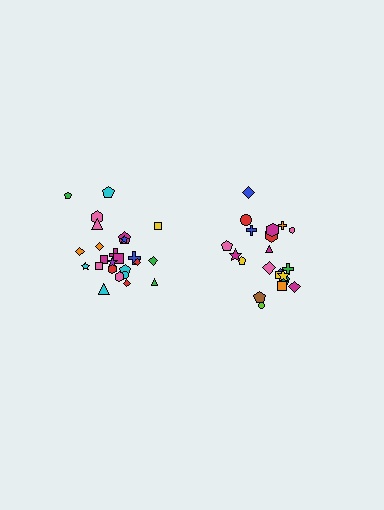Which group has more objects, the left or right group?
The left group.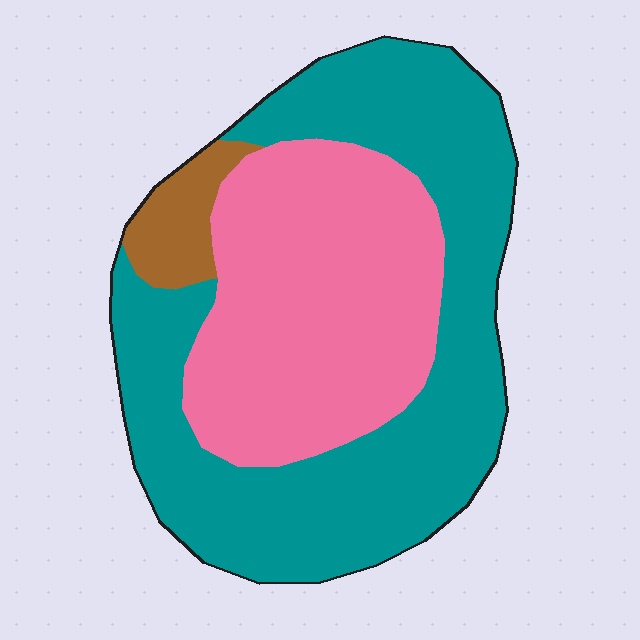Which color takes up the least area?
Brown, at roughly 5%.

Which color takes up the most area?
Teal, at roughly 55%.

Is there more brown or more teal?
Teal.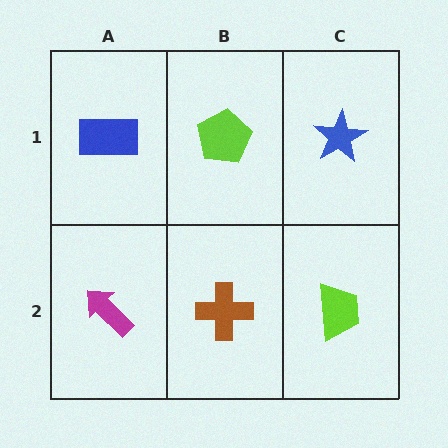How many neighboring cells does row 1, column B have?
3.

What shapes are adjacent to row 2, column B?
A lime pentagon (row 1, column B), a magenta arrow (row 2, column A), a lime trapezoid (row 2, column C).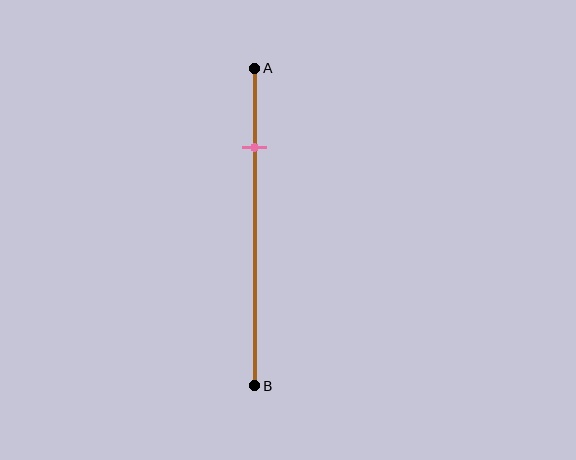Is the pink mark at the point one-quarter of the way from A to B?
Yes, the mark is approximately at the one-quarter point.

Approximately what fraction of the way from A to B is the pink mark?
The pink mark is approximately 25% of the way from A to B.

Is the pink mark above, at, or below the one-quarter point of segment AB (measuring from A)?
The pink mark is approximately at the one-quarter point of segment AB.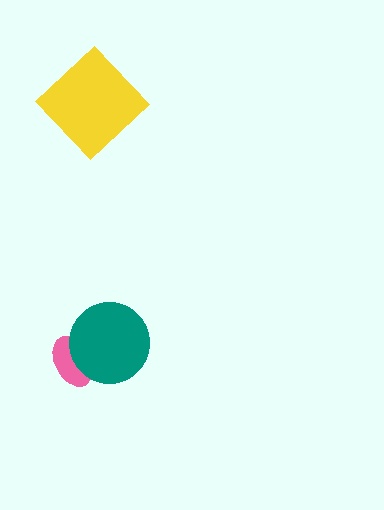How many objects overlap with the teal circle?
1 object overlaps with the teal circle.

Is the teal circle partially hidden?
No, no other shape covers it.